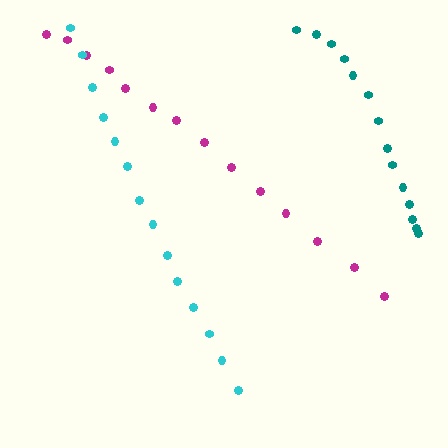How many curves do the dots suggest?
There are 3 distinct paths.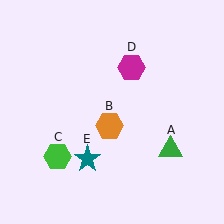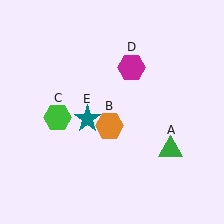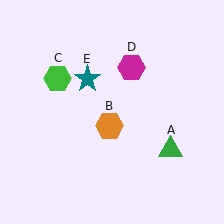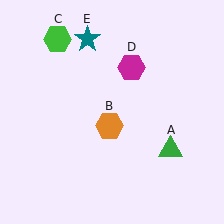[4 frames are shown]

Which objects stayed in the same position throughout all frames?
Green triangle (object A) and orange hexagon (object B) and magenta hexagon (object D) remained stationary.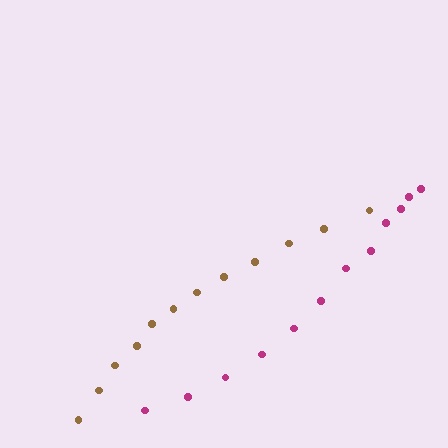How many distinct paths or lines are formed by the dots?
There are 2 distinct paths.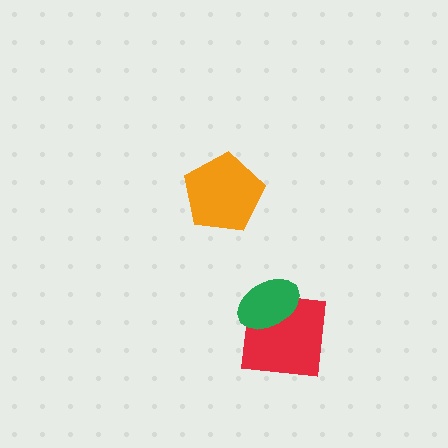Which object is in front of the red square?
The green ellipse is in front of the red square.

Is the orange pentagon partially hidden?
No, no other shape covers it.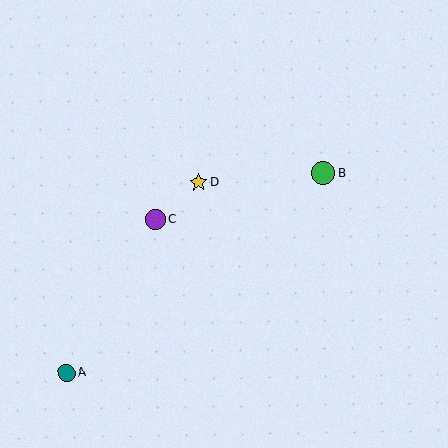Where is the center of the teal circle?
The center of the teal circle is at (66, 372).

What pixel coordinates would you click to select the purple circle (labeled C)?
Click at (155, 220) to select the purple circle C.